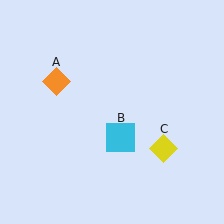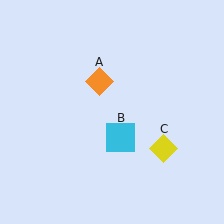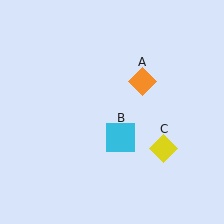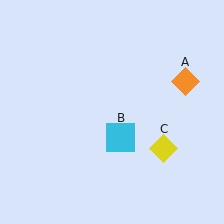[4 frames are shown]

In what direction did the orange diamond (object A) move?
The orange diamond (object A) moved right.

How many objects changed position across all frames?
1 object changed position: orange diamond (object A).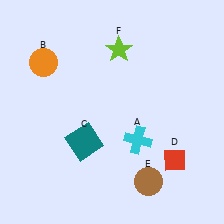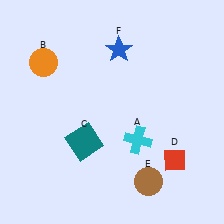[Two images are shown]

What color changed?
The star (F) changed from lime in Image 1 to blue in Image 2.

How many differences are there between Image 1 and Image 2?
There is 1 difference between the two images.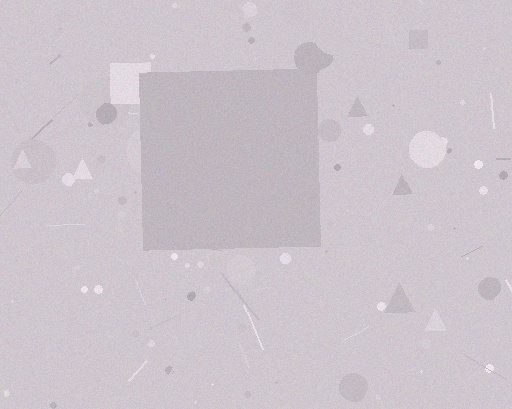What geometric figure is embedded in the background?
A square is embedded in the background.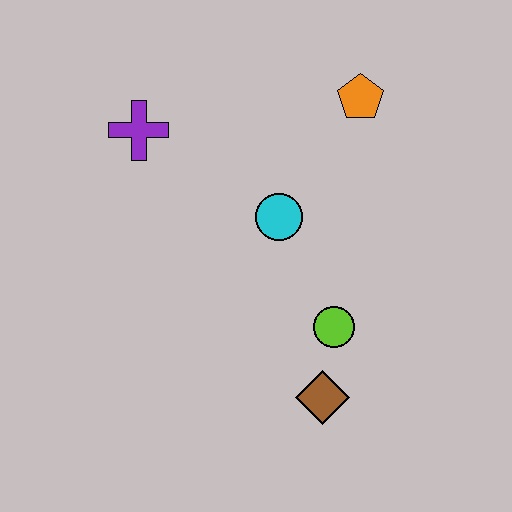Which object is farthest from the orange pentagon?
The brown diamond is farthest from the orange pentagon.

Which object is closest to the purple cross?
The cyan circle is closest to the purple cross.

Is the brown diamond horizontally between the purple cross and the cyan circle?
No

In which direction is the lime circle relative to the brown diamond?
The lime circle is above the brown diamond.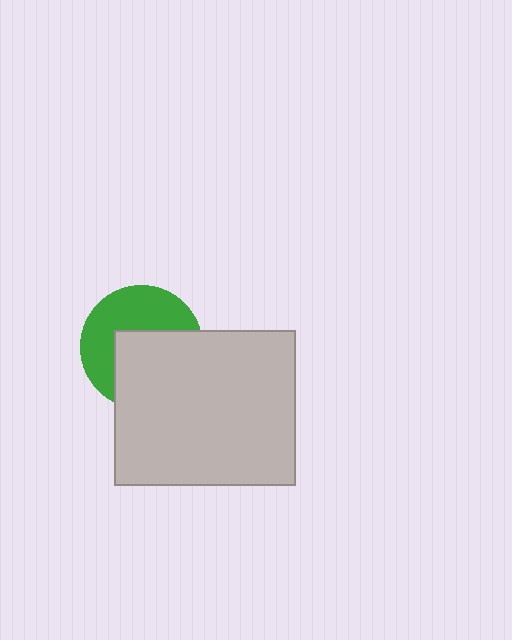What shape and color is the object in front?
The object in front is a light gray rectangle.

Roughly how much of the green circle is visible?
About half of it is visible (roughly 48%).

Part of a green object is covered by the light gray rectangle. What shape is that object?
It is a circle.